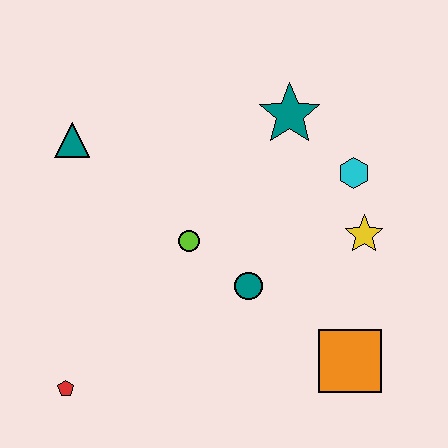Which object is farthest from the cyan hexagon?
The red pentagon is farthest from the cyan hexagon.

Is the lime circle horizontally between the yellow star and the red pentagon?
Yes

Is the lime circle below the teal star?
Yes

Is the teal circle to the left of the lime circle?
No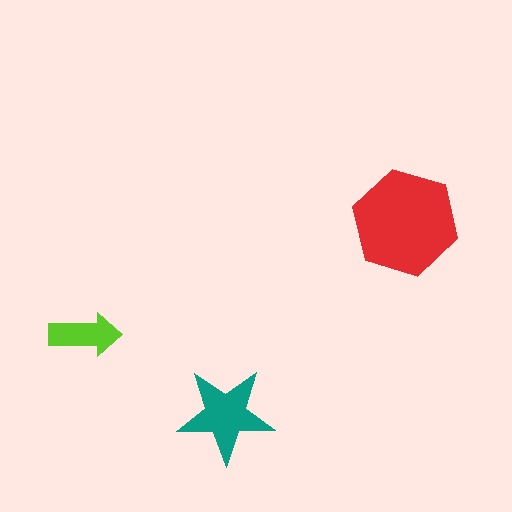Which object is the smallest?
The lime arrow.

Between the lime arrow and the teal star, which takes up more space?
The teal star.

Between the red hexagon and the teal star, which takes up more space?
The red hexagon.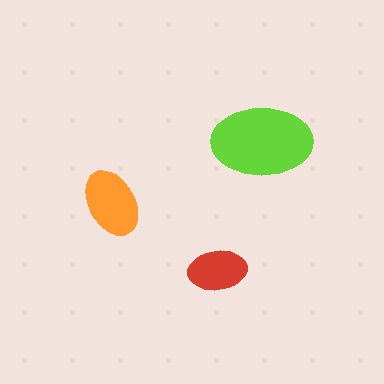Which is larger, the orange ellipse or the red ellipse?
The orange one.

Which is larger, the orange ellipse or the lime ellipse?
The lime one.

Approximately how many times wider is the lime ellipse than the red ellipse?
About 1.5 times wider.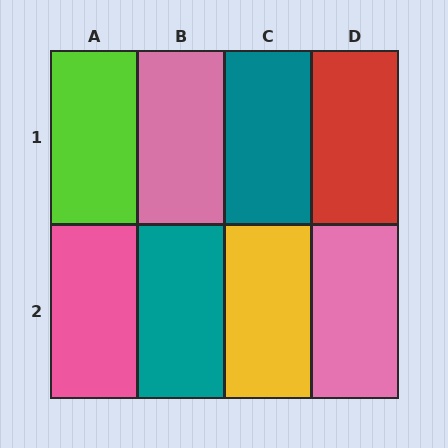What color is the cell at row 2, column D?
Pink.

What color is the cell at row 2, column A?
Pink.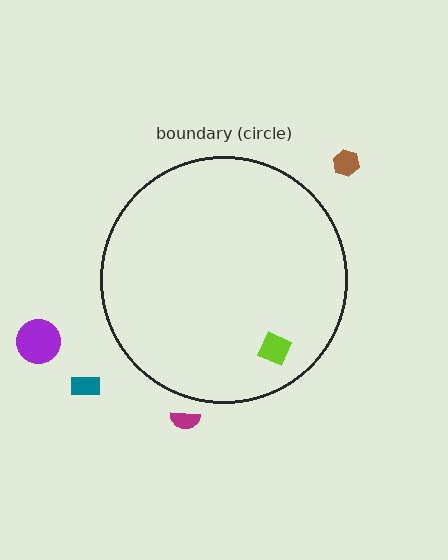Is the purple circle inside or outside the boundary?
Outside.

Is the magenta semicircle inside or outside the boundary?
Outside.